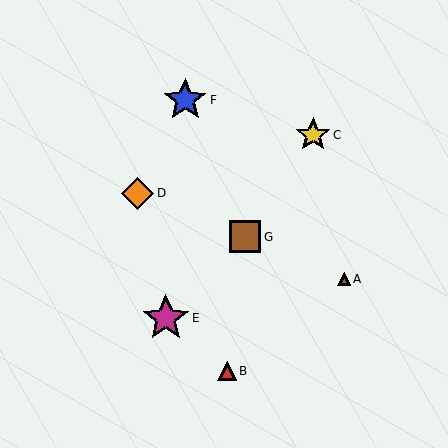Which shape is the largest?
The magenta star (labeled E) is the largest.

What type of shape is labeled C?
Shape C is a yellow star.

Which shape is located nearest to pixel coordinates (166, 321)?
The magenta star (labeled E) at (166, 318) is nearest to that location.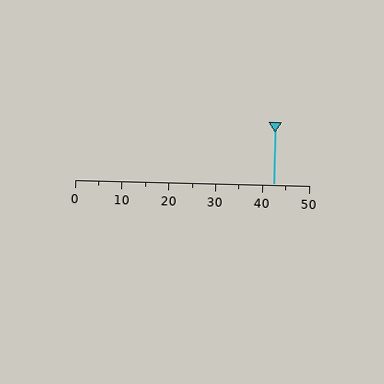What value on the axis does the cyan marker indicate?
The marker indicates approximately 42.5.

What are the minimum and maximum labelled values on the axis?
The axis runs from 0 to 50.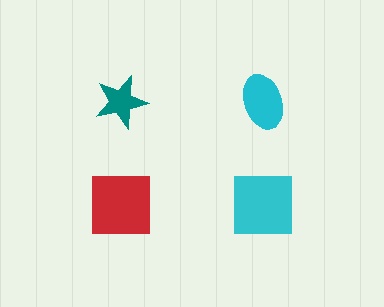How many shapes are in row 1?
2 shapes.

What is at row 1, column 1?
A teal star.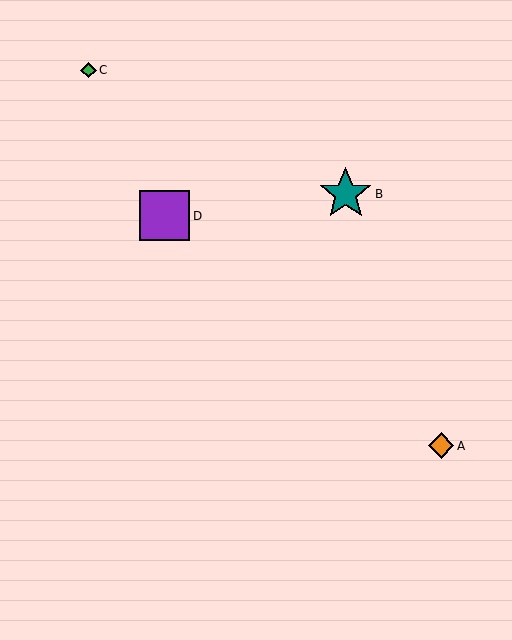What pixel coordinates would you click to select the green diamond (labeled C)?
Click at (88, 70) to select the green diamond C.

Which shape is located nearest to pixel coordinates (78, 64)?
The green diamond (labeled C) at (88, 70) is nearest to that location.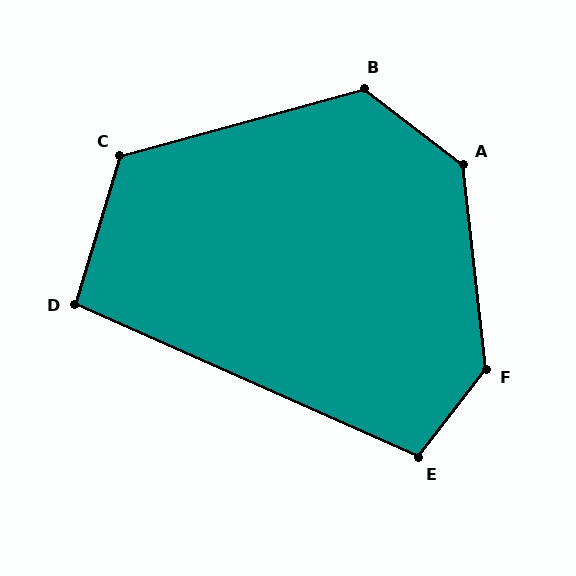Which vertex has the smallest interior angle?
D, at approximately 97 degrees.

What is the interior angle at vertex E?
Approximately 103 degrees (obtuse).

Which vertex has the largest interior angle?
F, at approximately 136 degrees.